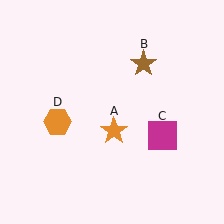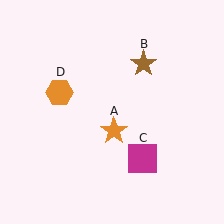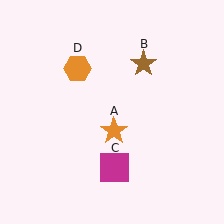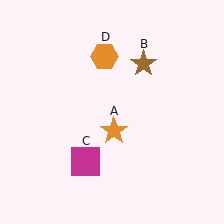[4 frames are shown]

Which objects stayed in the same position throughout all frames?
Orange star (object A) and brown star (object B) remained stationary.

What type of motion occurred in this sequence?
The magenta square (object C), orange hexagon (object D) rotated clockwise around the center of the scene.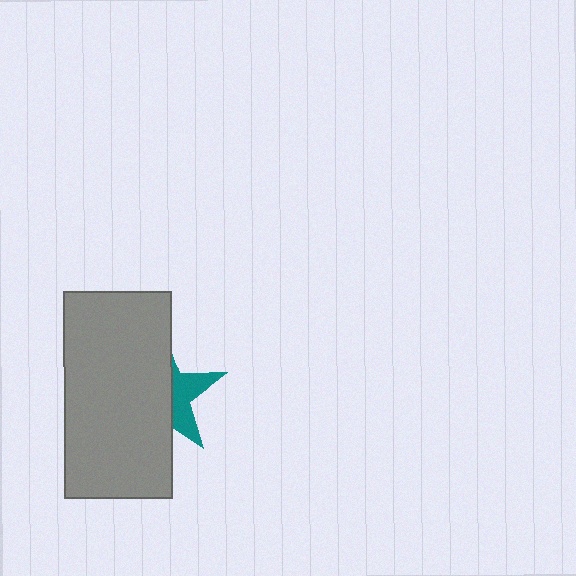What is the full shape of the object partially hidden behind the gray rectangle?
The partially hidden object is a teal star.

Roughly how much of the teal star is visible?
A small part of it is visible (roughly 37%).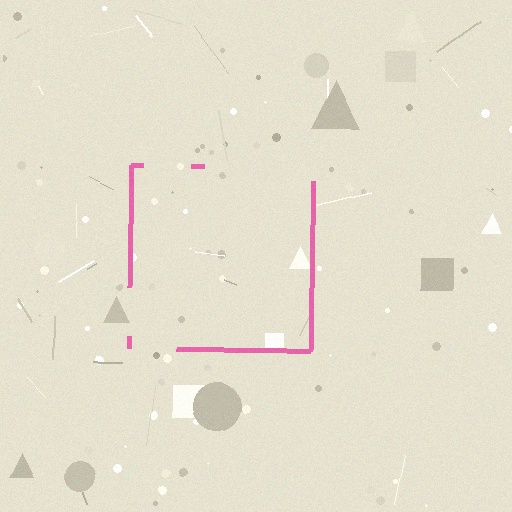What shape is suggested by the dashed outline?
The dashed outline suggests a square.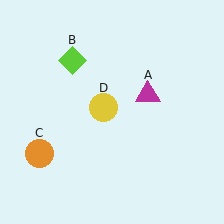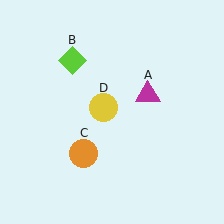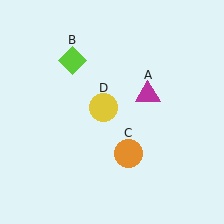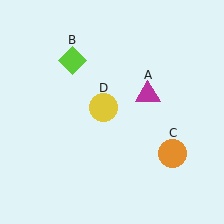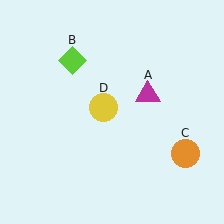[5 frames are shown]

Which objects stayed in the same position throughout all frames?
Magenta triangle (object A) and lime diamond (object B) and yellow circle (object D) remained stationary.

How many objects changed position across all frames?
1 object changed position: orange circle (object C).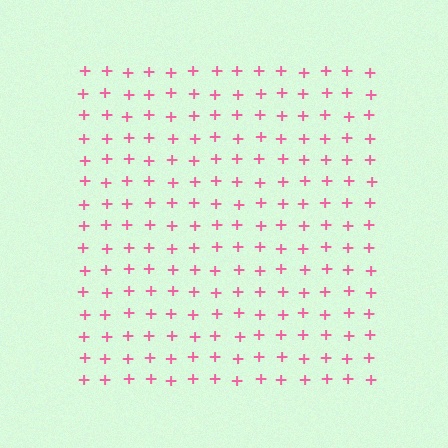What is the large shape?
The large shape is a square.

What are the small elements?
The small elements are plus signs.